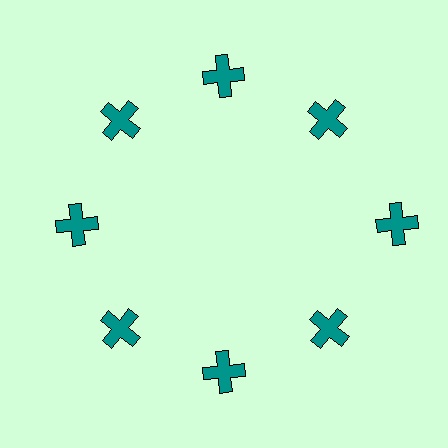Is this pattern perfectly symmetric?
No. The 8 teal crosses are arranged in a ring, but one element near the 3 o'clock position is pushed outward from the center, breaking the 8-fold rotational symmetry.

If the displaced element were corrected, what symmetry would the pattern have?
It would have 8-fold rotational symmetry — the pattern would map onto itself every 45 degrees.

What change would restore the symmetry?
The symmetry would be restored by moving it inward, back onto the ring so that all 8 crosses sit at equal angles and equal distance from the center.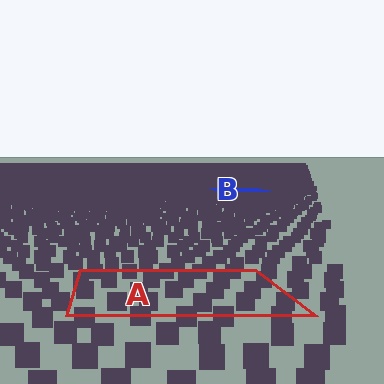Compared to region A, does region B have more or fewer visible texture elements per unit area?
Region B has more texture elements per unit area — they are packed more densely because it is farther away.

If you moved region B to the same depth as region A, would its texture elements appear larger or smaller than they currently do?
They would appear larger. At a closer depth, the same texture elements are projected at a bigger on-screen size.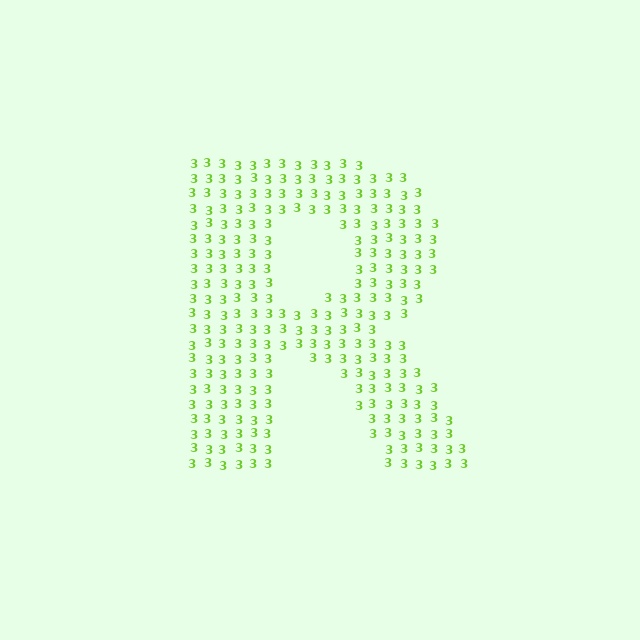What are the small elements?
The small elements are digit 3's.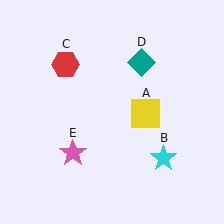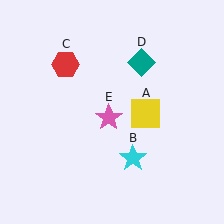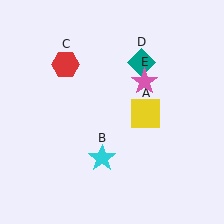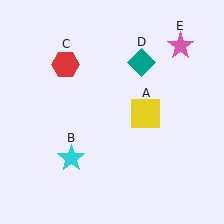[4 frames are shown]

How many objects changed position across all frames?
2 objects changed position: cyan star (object B), pink star (object E).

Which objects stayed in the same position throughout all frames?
Yellow square (object A) and red hexagon (object C) and teal diamond (object D) remained stationary.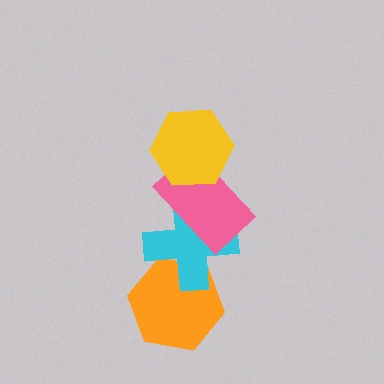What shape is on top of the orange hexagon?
The cyan cross is on top of the orange hexagon.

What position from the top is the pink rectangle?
The pink rectangle is 2nd from the top.